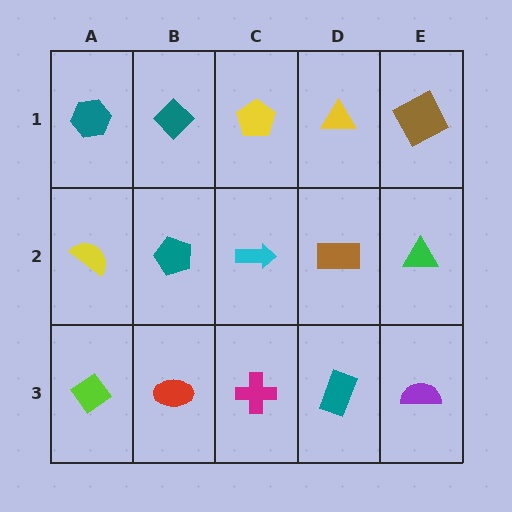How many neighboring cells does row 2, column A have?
3.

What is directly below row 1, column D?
A brown rectangle.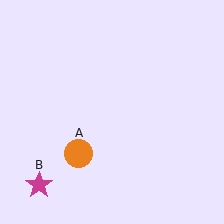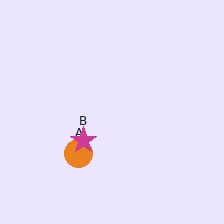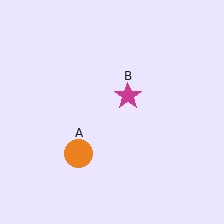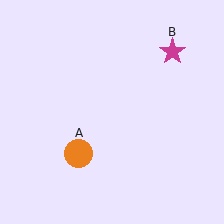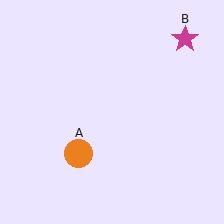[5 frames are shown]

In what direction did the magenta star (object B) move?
The magenta star (object B) moved up and to the right.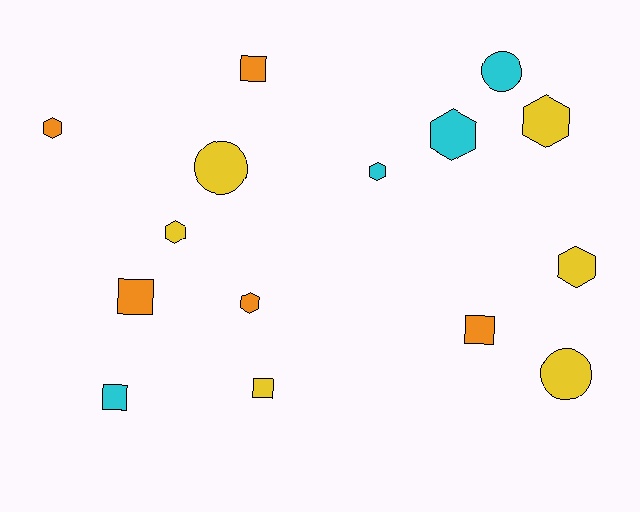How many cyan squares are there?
There is 1 cyan square.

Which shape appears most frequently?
Hexagon, with 7 objects.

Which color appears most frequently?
Yellow, with 6 objects.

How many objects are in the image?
There are 15 objects.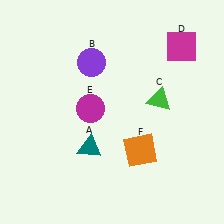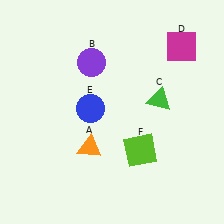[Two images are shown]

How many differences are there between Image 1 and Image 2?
There are 3 differences between the two images.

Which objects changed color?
A changed from teal to orange. E changed from magenta to blue. F changed from orange to lime.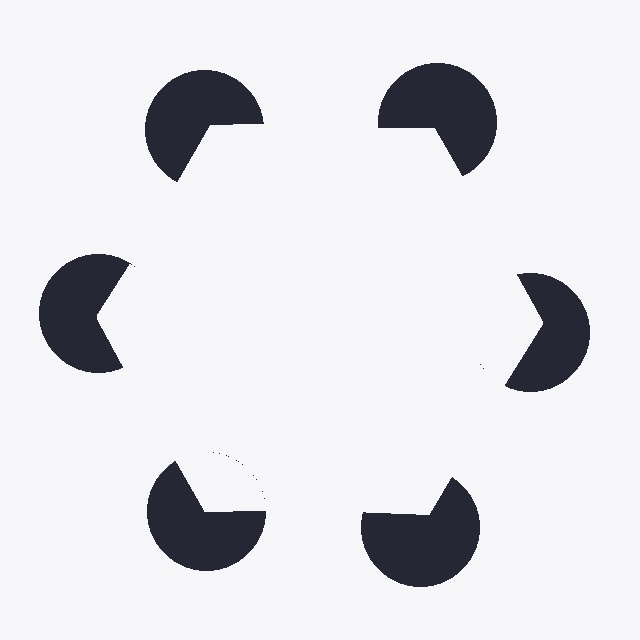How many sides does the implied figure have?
6 sides.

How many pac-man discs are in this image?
There are 6 — one at each vertex of the illusory hexagon.